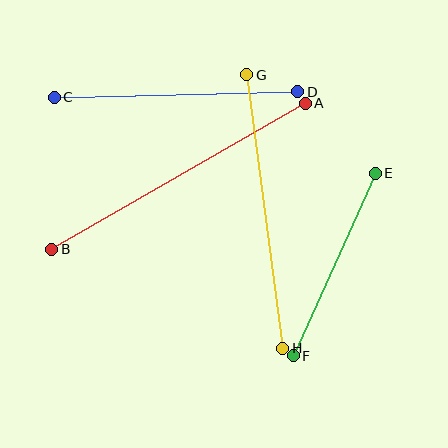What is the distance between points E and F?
The distance is approximately 200 pixels.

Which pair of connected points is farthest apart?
Points A and B are farthest apart.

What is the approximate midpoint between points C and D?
The midpoint is at approximately (176, 94) pixels.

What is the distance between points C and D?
The distance is approximately 244 pixels.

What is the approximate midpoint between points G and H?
The midpoint is at approximately (265, 211) pixels.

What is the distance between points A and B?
The distance is approximately 293 pixels.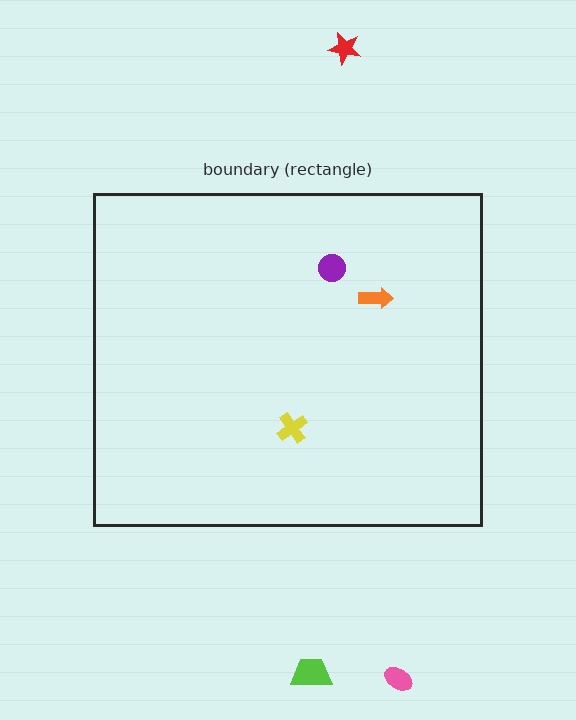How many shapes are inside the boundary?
3 inside, 3 outside.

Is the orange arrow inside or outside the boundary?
Inside.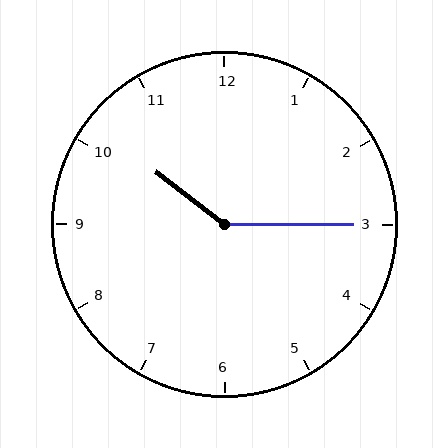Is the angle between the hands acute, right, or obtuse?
It is obtuse.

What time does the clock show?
10:15.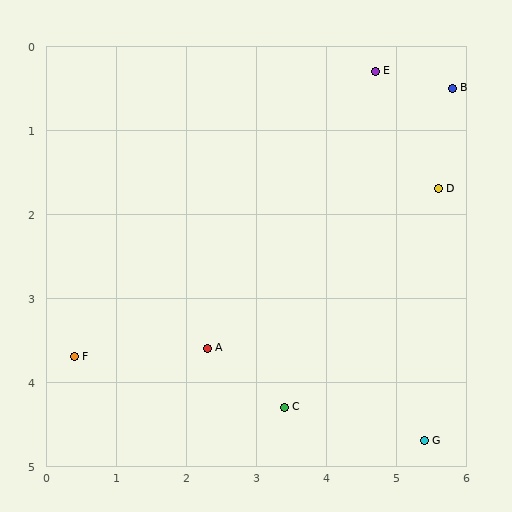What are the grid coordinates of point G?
Point G is at approximately (5.4, 4.7).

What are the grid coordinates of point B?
Point B is at approximately (5.8, 0.5).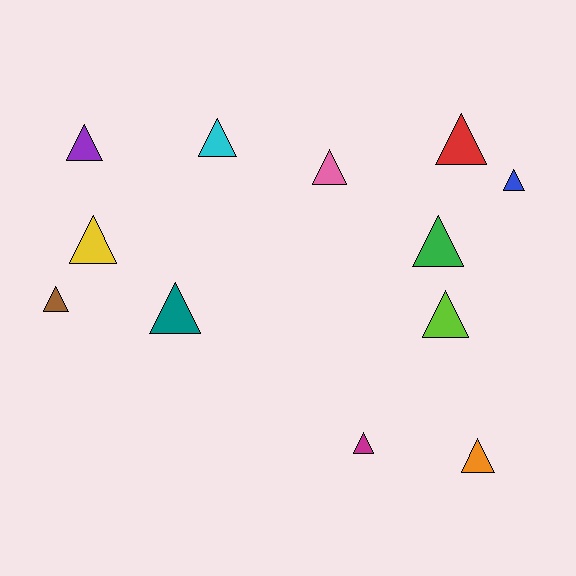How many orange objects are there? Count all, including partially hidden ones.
There is 1 orange object.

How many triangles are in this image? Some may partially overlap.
There are 12 triangles.